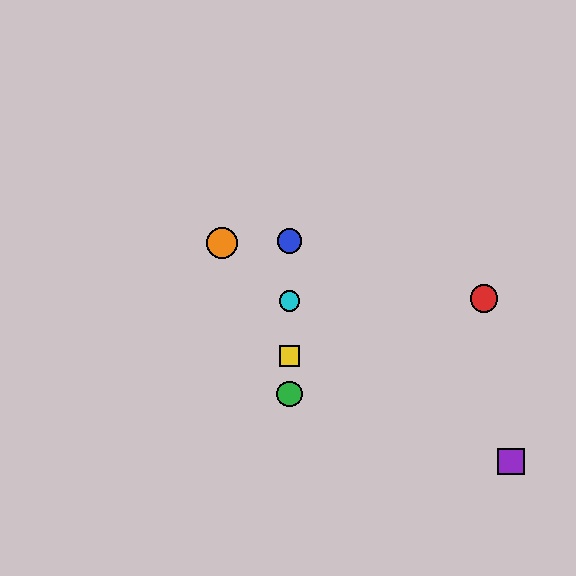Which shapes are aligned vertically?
The blue circle, the green circle, the yellow square, the cyan circle are aligned vertically.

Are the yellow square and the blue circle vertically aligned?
Yes, both are at x≈290.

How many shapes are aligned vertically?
4 shapes (the blue circle, the green circle, the yellow square, the cyan circle) are aligned vertically.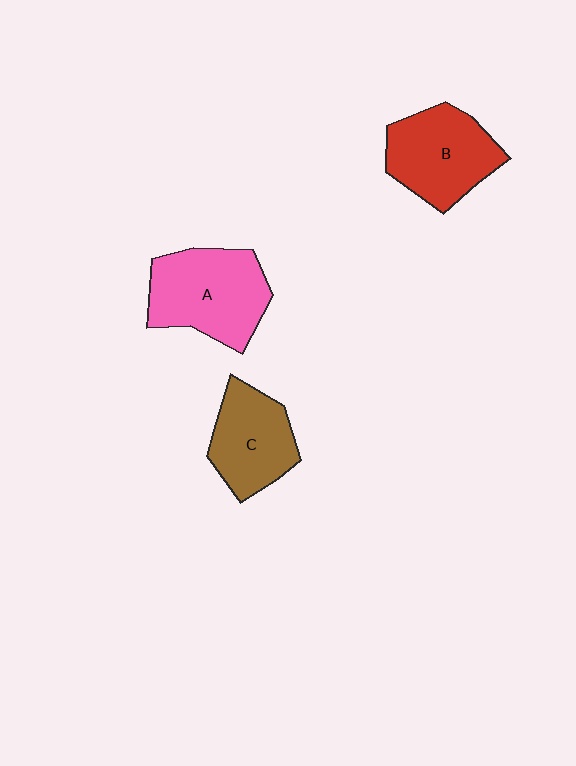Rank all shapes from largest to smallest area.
From largest to smallest: A (pink), B (red), C (brown).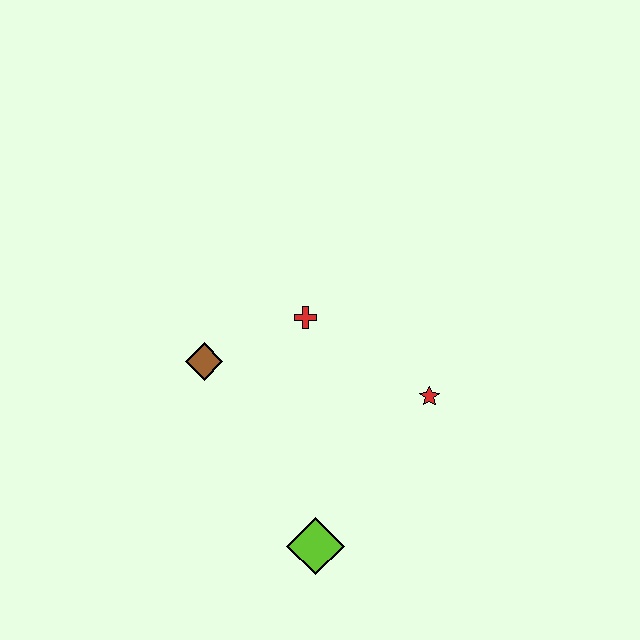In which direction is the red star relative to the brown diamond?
The red star is to the right of the brown diamond.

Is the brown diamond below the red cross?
Yes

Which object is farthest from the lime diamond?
The red cross is farthest from the lime diamond.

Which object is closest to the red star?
The red cross is closest to the red star.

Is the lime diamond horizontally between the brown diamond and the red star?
Yes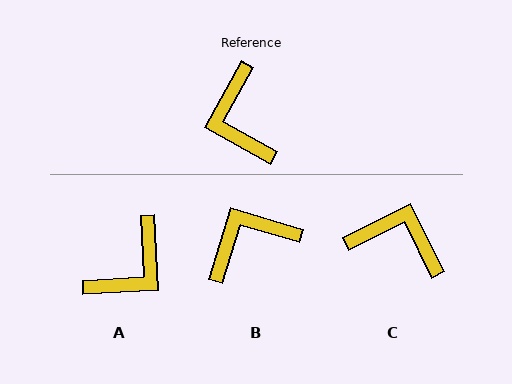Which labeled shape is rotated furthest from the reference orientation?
C, about 125 degrees away.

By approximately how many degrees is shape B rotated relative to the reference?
Approximately 78 degrees clockwise.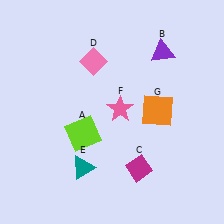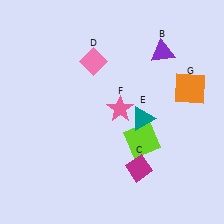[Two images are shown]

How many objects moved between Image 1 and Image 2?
3 objects moved between the two images.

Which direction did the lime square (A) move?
The lime square (A) moved right.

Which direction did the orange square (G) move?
The orange square (G) moved right.